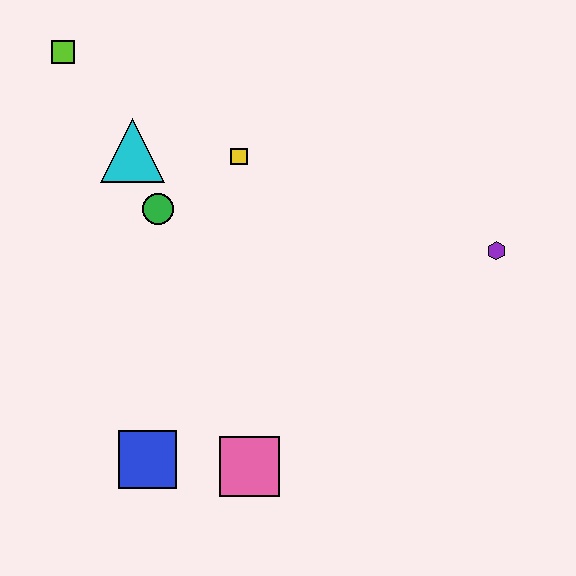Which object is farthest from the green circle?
The purple hexagon is farthest from the green circle.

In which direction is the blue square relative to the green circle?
The blue square is below the green circle.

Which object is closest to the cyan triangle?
The green circle is closest to the cyan triangle.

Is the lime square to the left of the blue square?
Yes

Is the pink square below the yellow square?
Yes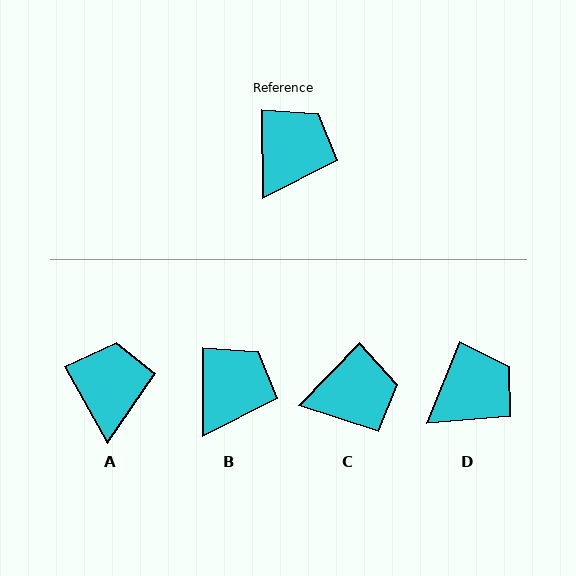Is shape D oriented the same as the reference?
No, it is off by about 22 degrees.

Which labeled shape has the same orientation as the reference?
B.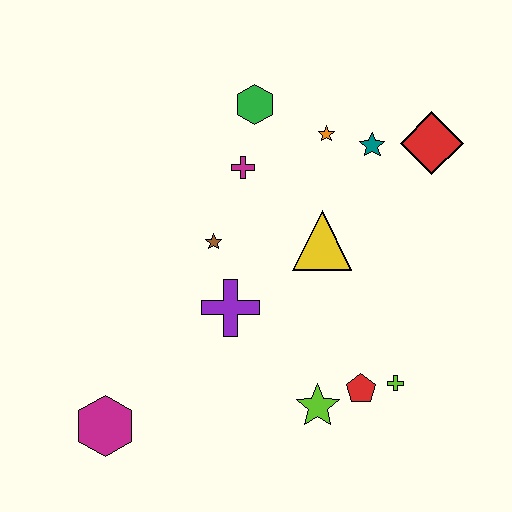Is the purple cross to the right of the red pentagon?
No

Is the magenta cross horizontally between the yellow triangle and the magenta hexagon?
Yes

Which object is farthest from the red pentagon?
The green hexagon is farthest from the red pentagon.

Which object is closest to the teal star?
The orange star is closest to the teal star.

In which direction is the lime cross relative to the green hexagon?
The lime cross is below the green hexagon.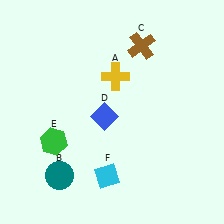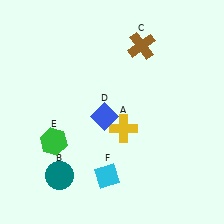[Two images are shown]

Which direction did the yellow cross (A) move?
The yellow cross (A) moved down.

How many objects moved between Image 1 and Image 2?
1 object moved between the two images.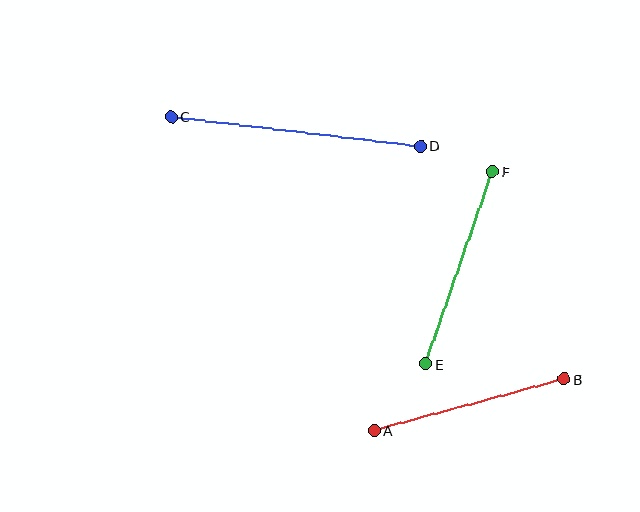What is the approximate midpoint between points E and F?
The midpoint is at approximately (459, 268) pixels.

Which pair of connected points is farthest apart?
Points C and D are farthest apart.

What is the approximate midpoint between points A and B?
The midpoint is at approximately (469, 405) pixels.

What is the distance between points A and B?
The distance is approximately 197 pixels.